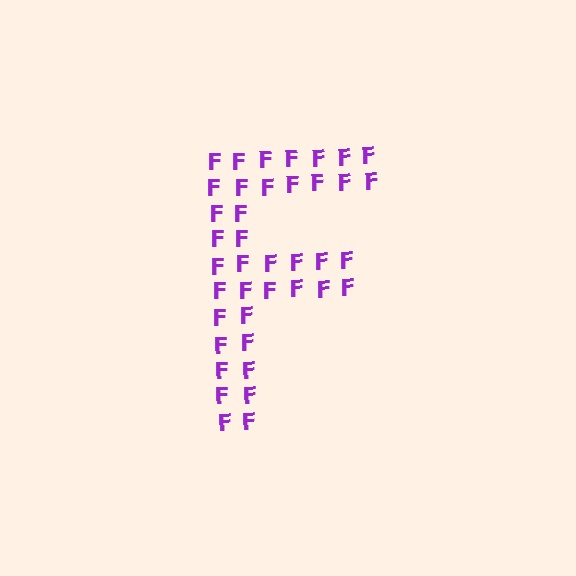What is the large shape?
The large shape is the letter F.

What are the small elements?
The small elements are letter F's.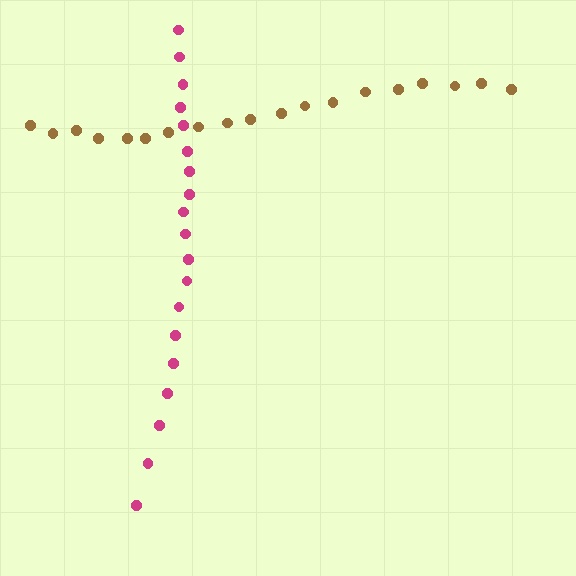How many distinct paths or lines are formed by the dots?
There are 2 distinct paths.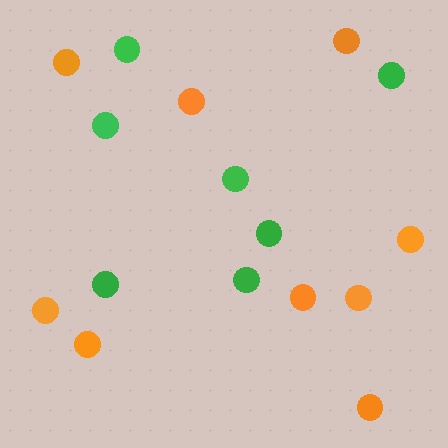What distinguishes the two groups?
There are 2 groups: one group of orange circles (9) and one group of green circles (7).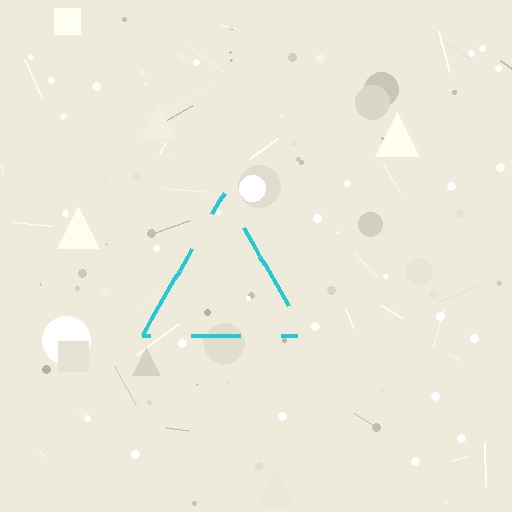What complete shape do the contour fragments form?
The contour fragments form a triangle.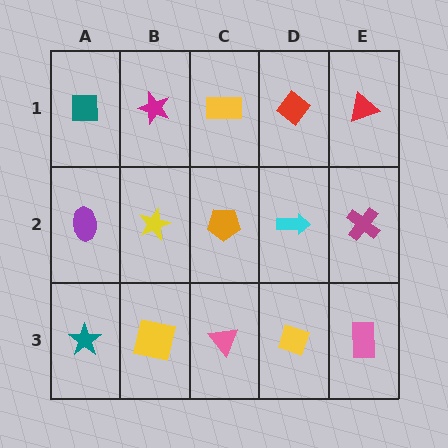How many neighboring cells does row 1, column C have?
3.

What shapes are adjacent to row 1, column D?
A cyan arrow (row 2, column D), a yellow rectangle (row 1, column C), a red triangle (row 1, column E).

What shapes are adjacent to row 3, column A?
A purple ellipse (row 2, column A), a yellow square (row 3, column B).